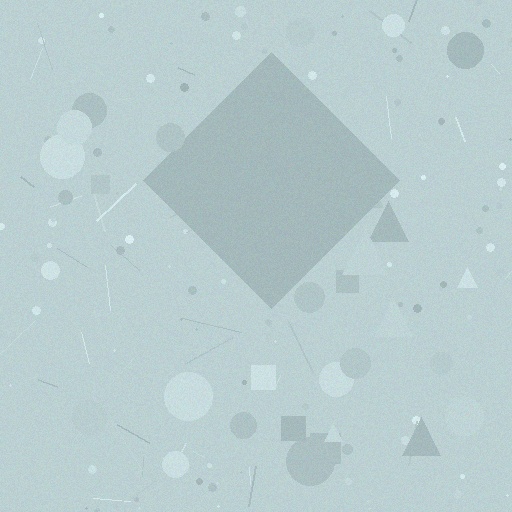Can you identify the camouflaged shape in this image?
The camouflaged shape is a diamond.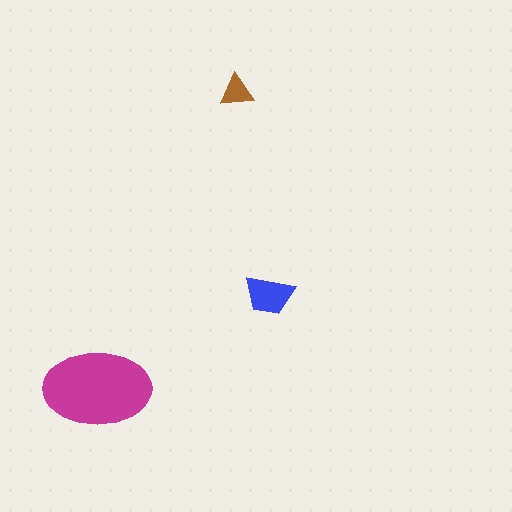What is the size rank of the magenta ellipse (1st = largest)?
1st.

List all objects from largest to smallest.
The magenta ellipse, the blue trapezoid, the brown triangle.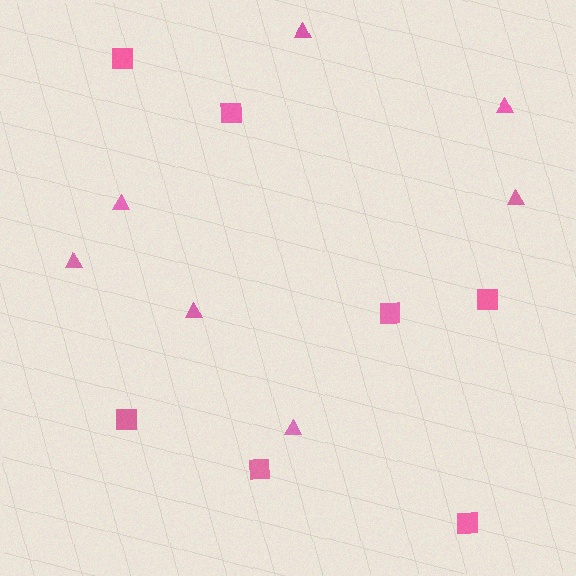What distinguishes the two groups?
There are 2 groups: one group of triangles (7) and one group of squares (7).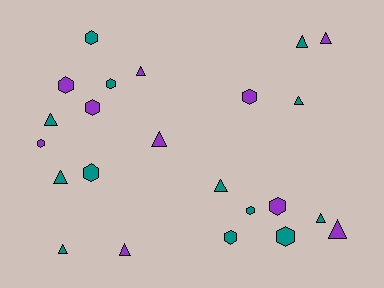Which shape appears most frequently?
Triangle, with 12 objects.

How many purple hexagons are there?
There are 5 purple hexagons.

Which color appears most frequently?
Teal, with 13 objects.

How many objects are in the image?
There are 23 objects.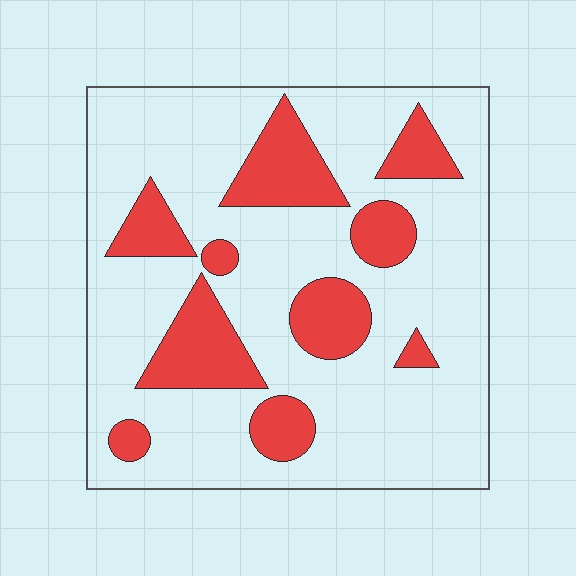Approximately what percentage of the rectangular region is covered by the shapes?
Approximately 25%.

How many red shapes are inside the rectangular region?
10.